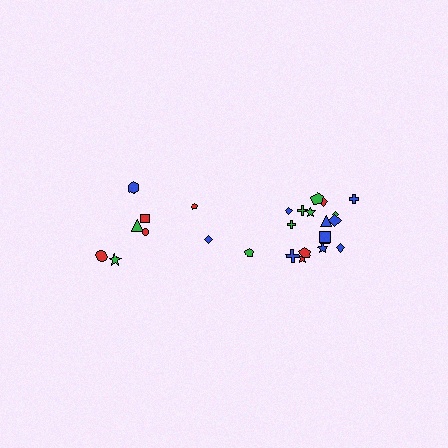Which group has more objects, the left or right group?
The right group.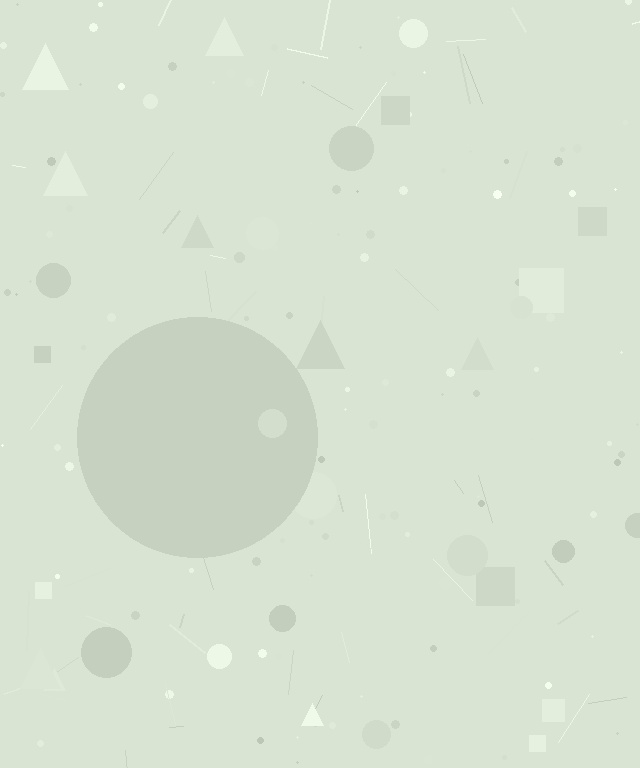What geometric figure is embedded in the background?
A circle is embedded in the background.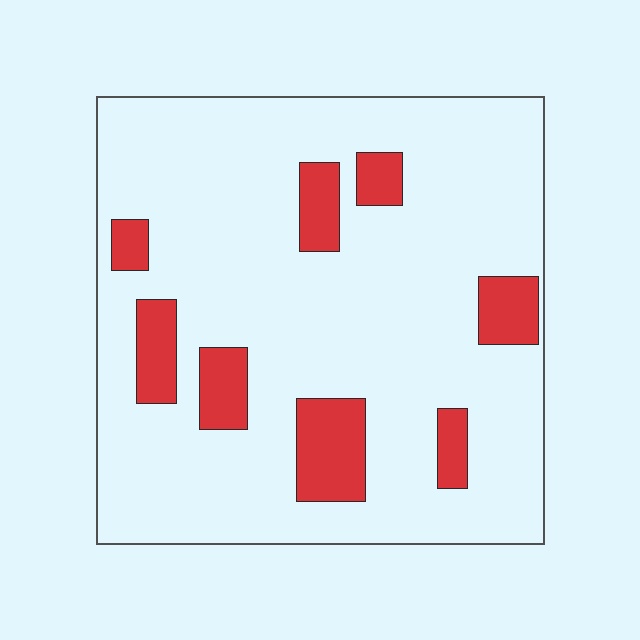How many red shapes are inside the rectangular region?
8.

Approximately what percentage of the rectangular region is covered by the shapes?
Approximately 15%.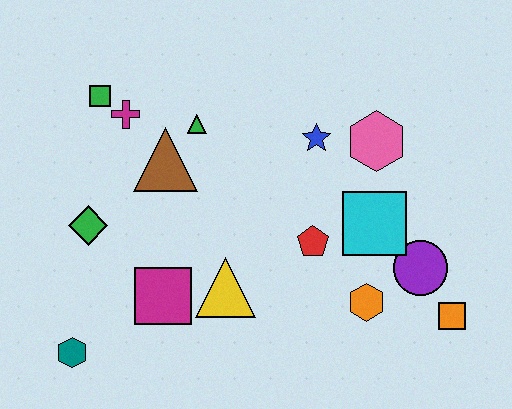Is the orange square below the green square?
Yes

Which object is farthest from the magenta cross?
The orange square is farthest from the magenta cross.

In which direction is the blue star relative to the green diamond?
The blue star is to the right of the green diamond.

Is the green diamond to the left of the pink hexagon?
Yes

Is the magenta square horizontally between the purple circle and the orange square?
No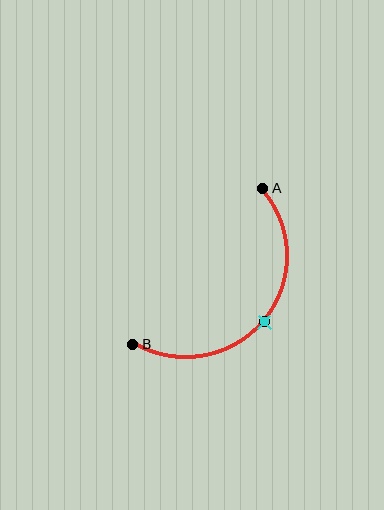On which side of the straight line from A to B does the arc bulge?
The arc bulges below and to the right of the straight line connecting A and B.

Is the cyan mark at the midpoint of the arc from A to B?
Yes. The cyan mark lies on the arc at equal arc-length from both A and B — it is the arc midpoint.